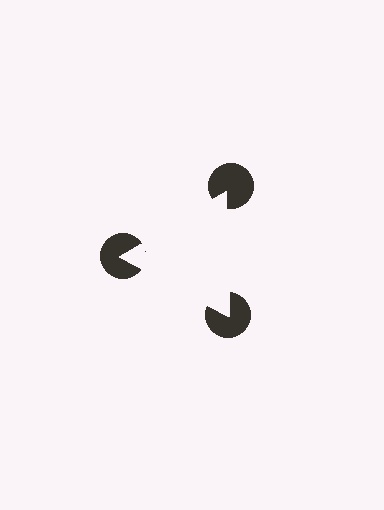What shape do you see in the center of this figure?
An illusory triangle — its edges are inferred from the aligned wedge cuts in the pac-man discs, not physically drawn.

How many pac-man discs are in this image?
There are 3 — one at each vertex of the illusory triangle.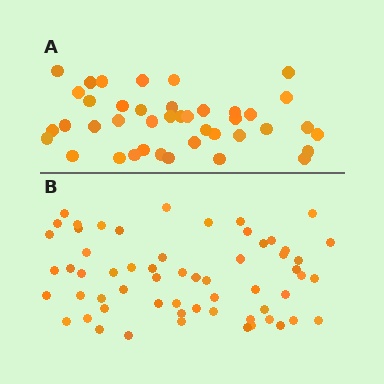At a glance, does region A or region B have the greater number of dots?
Region B (the bottom region) has more dots.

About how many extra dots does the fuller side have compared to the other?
Region B has approximately 20 more dots than region A.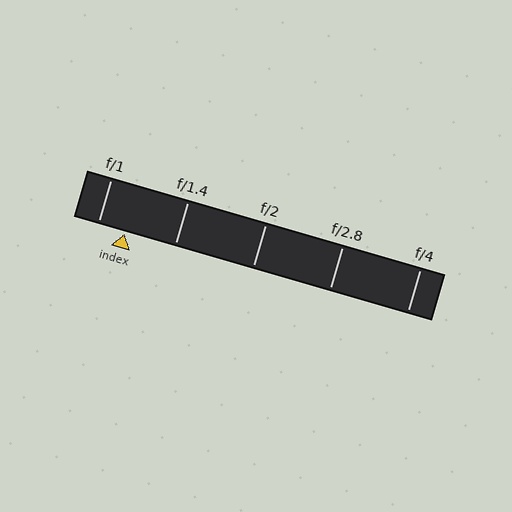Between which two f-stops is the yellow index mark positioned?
The index mark is between f/1 and f/1.4.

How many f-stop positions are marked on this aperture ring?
There are 5 f-stop positions marked.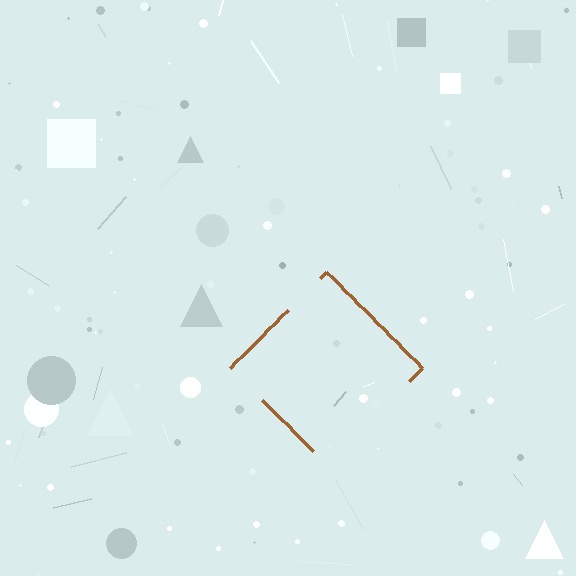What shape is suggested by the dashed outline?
The dashed outline suggests a diamond.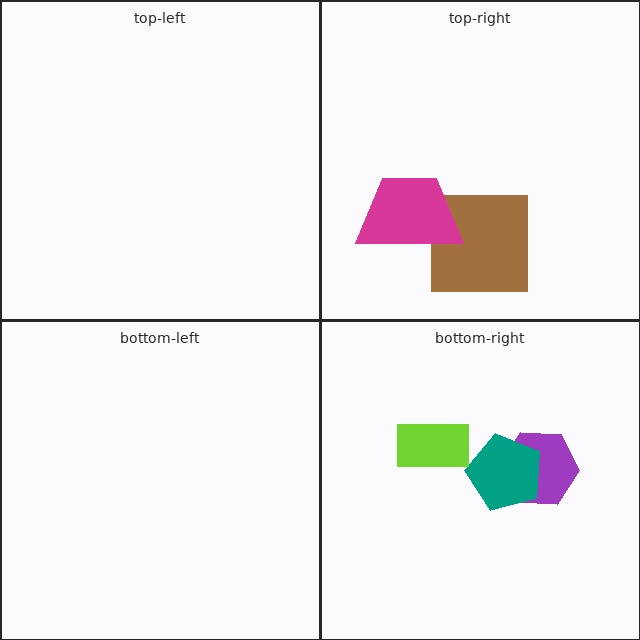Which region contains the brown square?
The top-right region.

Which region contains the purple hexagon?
The bottom-right region.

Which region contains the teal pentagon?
The bottom-right region.